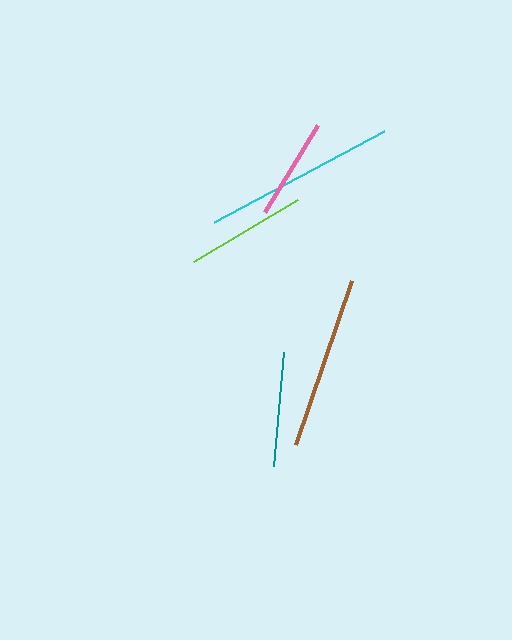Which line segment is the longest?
The cyan line is the longest at approximately 192 pixels.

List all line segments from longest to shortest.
From longest to shortest: cyan, brown, lime, teal, pink.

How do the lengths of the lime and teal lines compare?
The lime and teal lines are approximately the same length.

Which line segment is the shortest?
The pink line is the shortest at approximately 102 pixels.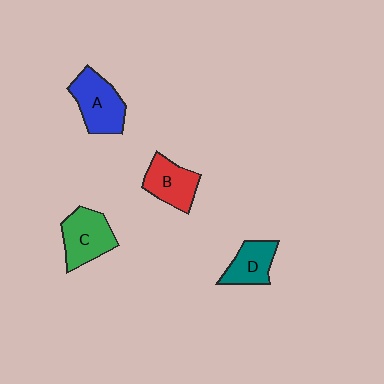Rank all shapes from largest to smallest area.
From largest to smallest: A (blue), C (green), B (red), D (teal).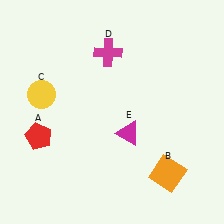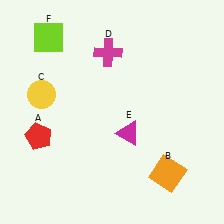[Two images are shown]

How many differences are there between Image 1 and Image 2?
There is 1 difference between the two images.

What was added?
A lime square (F) was added in Image 2.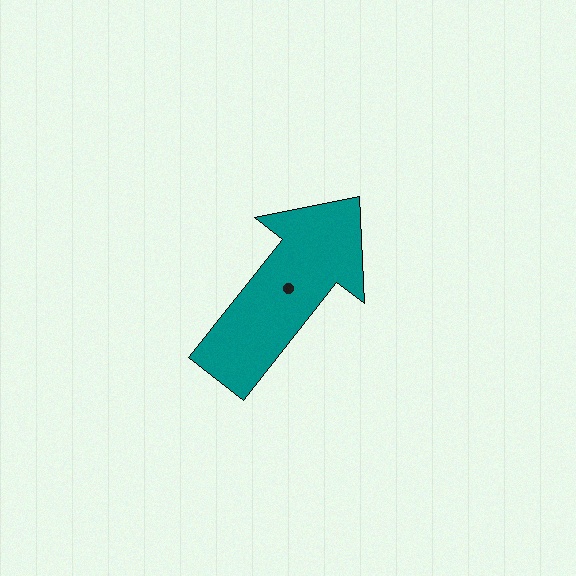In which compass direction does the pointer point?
Northeast.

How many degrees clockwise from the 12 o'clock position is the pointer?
Approximately 38 degrees.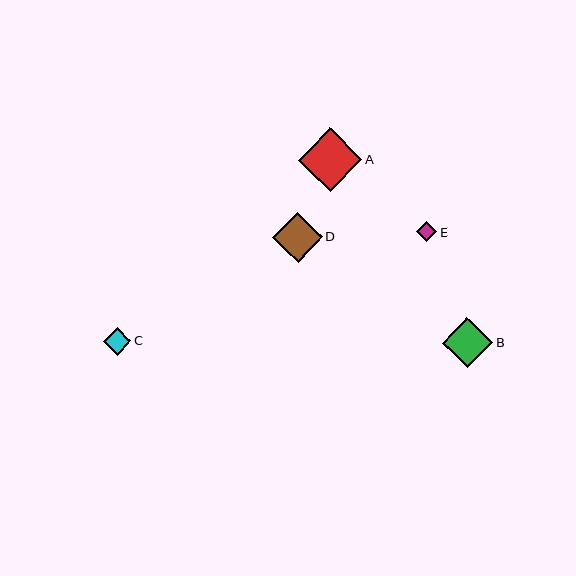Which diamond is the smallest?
Diamond E is the smallest with a size of approximately 20 pixels.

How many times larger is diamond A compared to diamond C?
Diamond A is approximately 2.3 times the size of diamond C.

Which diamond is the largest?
Diamond A is the largest with a size of approximately 64 pixels.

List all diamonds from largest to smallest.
From largest to smallest: A, D, B, C, E.